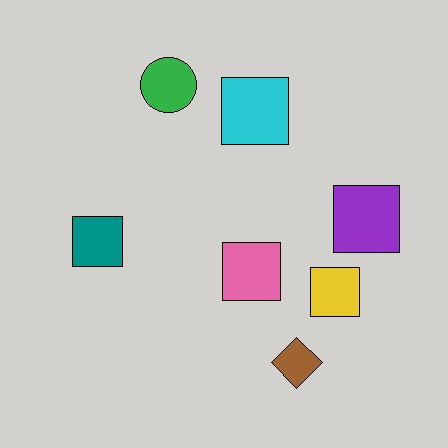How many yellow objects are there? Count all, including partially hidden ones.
There is 1 yellow object.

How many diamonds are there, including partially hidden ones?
There is 1 diamond.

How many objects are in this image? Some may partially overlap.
There are 7 objects.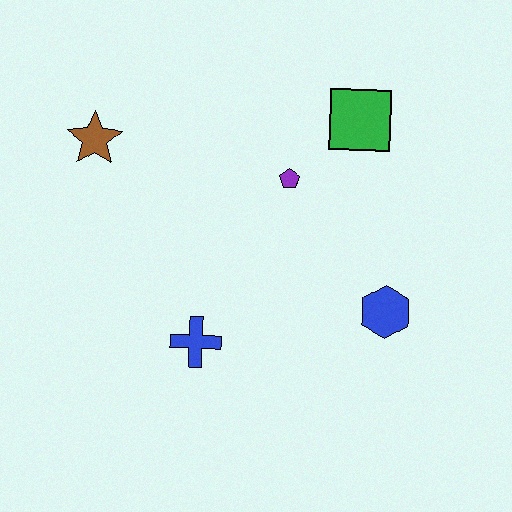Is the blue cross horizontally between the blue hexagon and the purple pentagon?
No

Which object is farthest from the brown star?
The blue hexagon is farthest from the brown star.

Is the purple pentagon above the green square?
No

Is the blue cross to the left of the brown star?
No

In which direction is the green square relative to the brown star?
The green square is to the right of the brown star.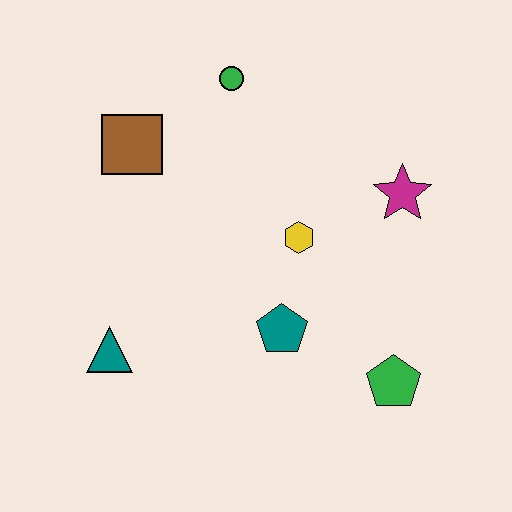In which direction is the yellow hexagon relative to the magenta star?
The yellow hexagon is to the left of the magenta star.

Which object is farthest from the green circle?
The green pentagon is farthest from the green circle.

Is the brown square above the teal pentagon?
Yes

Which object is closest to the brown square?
The green circle is closest to the brown square.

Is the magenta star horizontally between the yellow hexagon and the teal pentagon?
No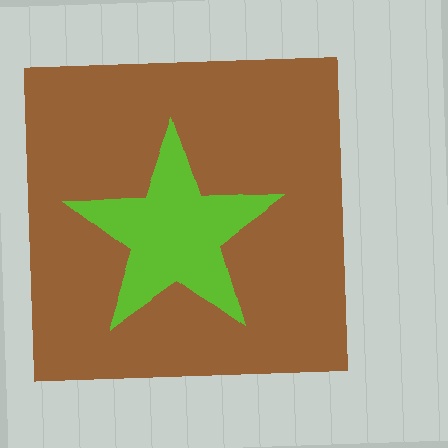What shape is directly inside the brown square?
The lime star.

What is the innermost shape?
The lime star.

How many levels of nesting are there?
2.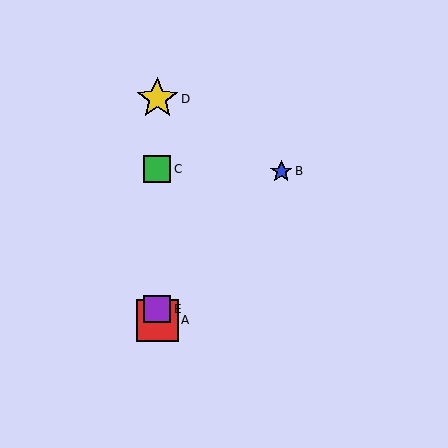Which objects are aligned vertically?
Objects A, C, D, E are aligned vertically.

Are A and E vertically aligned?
Yes, both are at x≈157.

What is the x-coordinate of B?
Object B is at x≈281.